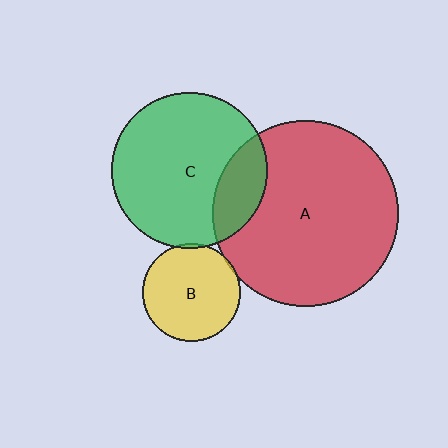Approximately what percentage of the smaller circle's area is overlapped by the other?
Approximately 5%.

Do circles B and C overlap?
Yes.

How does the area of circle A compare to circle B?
Approximately 3.6 times.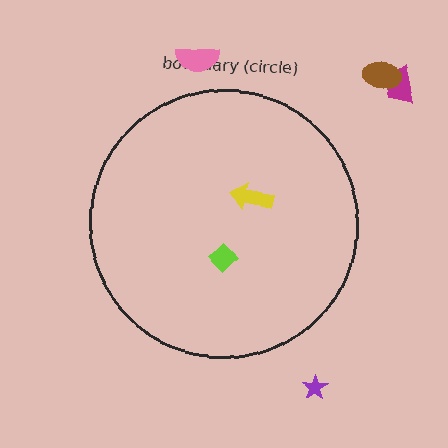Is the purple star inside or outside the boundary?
Outside.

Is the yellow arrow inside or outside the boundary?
Inside.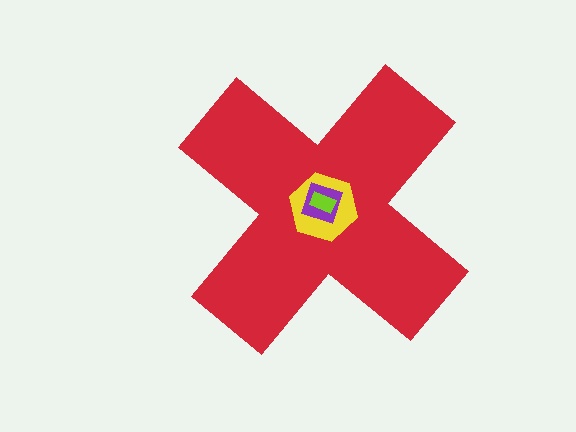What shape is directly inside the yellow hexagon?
The purple square.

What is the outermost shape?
The red cross.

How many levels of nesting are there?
4.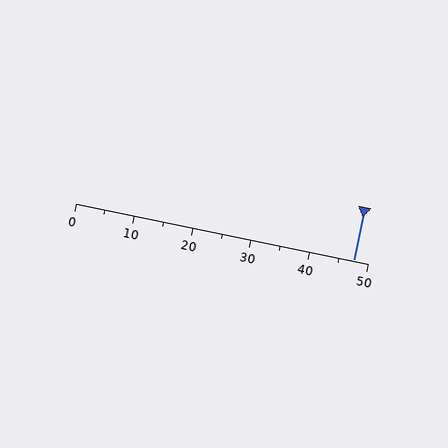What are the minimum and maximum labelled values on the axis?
The axis runs from 0 to 50.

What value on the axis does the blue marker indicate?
The marker indicates approximately 47.5.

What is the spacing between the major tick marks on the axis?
The major ticks are spaced 10 apart.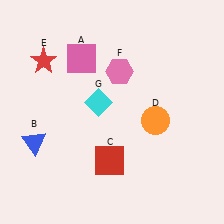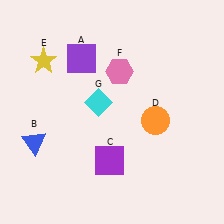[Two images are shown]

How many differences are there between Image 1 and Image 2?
There are 3 differences between the two images.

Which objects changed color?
A changed from pink to purple. C changed from red to purple. E changed from red to yellow.